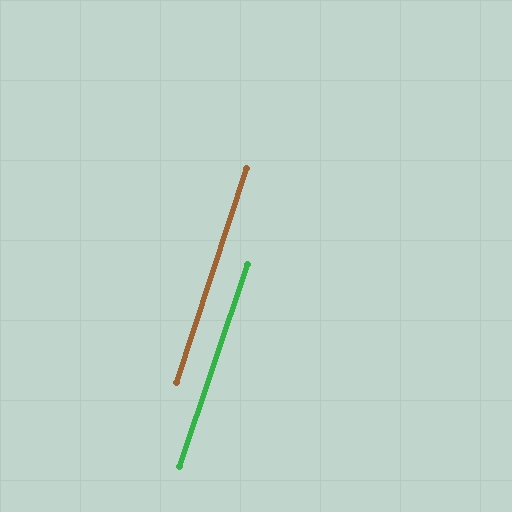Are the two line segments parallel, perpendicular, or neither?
Parallel — their directions differ by only 0.5°.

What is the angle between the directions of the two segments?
Approximately 0 degrees.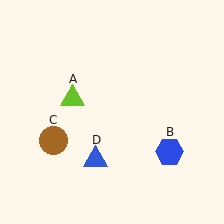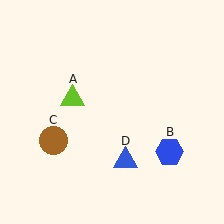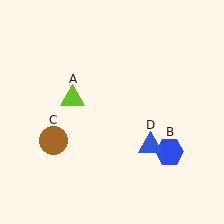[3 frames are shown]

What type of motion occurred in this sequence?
The blue triangle (object D) rotated counterclockwise around the center of the scene.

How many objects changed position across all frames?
1 object changed position: blue triangle (object D).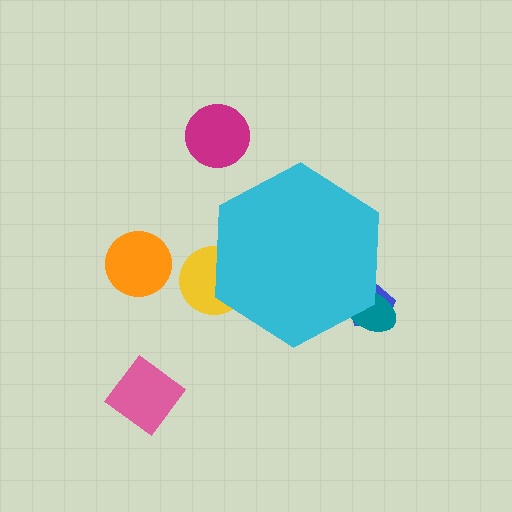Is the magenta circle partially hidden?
No, the magenta circle is fully visible.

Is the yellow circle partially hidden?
Yes, the yellow circle is partially hidden behind the cyan hexagon.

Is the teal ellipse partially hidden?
Yes, the teal ellipse is partially hidden behind the cyan hexagon.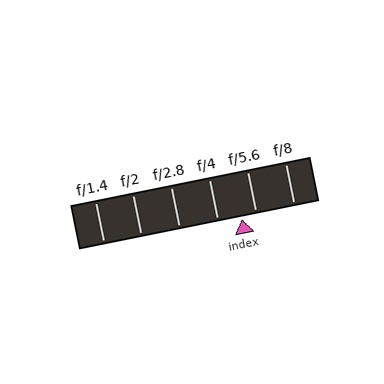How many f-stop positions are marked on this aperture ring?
There are 6 f-stop positions marked.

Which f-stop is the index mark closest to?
The index mark is closest to f/5.6.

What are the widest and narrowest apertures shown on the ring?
The widest aperture shown is f/1.4 and the narrowest is f/8.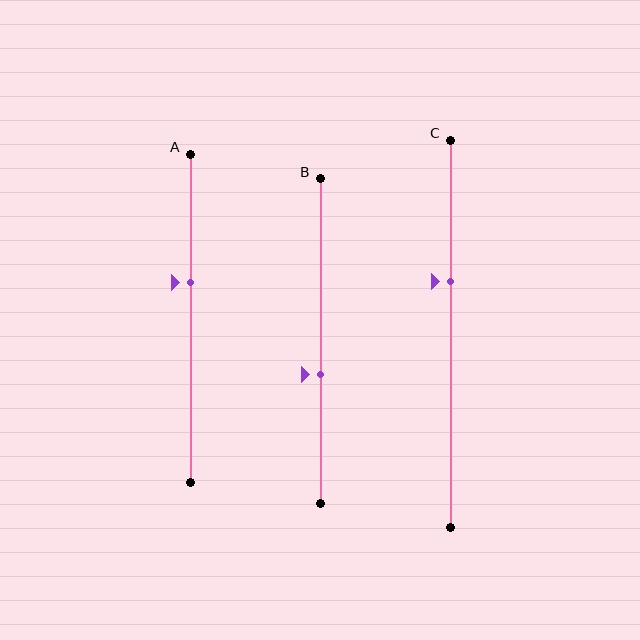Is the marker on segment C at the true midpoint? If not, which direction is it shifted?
No, the marker on segment C is shifted upward by about 14% of the segment length.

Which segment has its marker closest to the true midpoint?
Segment B has its marker closest to the true midpoint.